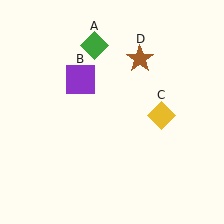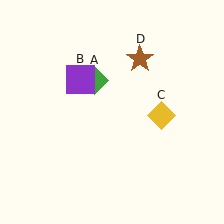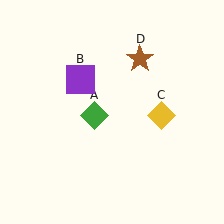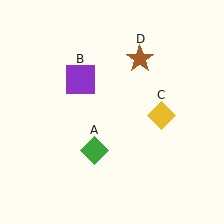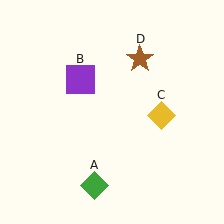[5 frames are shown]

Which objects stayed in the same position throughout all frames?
Purple square (object B) and yellow diamond (object C) and brown star (object D) remained stationary.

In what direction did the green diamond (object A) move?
The green diamond (object A) moved down.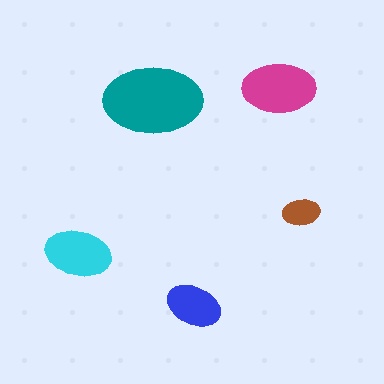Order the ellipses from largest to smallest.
the teal one, the magenta one, the cyan one, the blue one, the brown one.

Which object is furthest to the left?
The cyan ellipse is leftmost.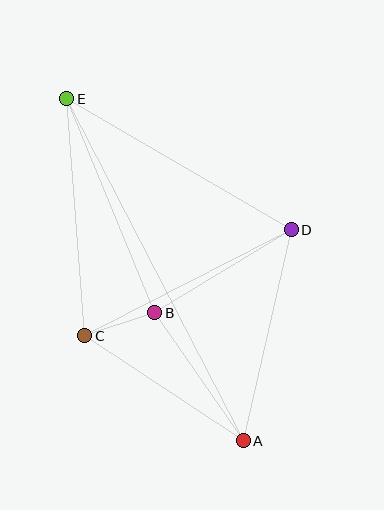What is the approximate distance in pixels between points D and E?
The distance between D and E is approximately 260 pixels.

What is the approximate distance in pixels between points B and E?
The distance between B and E is approximately 231 pixels.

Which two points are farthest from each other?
Points A and E are farthest from each other.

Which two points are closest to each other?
Points B and C are closest to each other.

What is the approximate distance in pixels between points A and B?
The distance between A and B is approximately 156 pixels.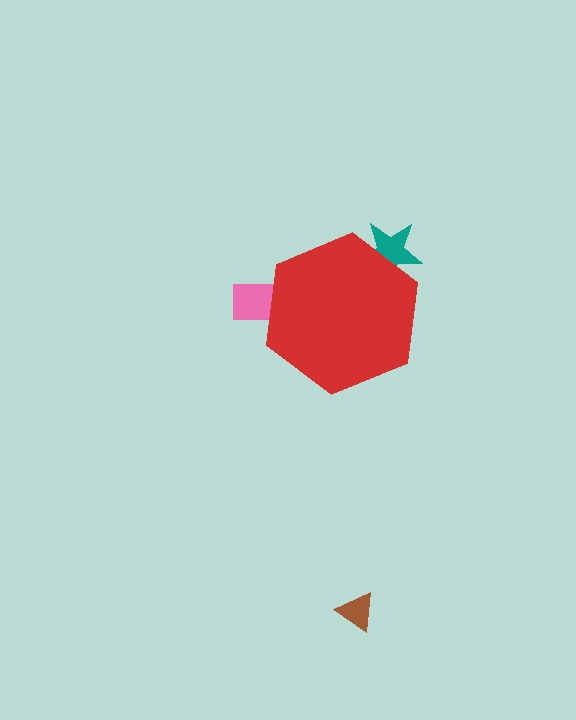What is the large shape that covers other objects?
A red hexagon.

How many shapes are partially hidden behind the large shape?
2 shapes are partially hidden.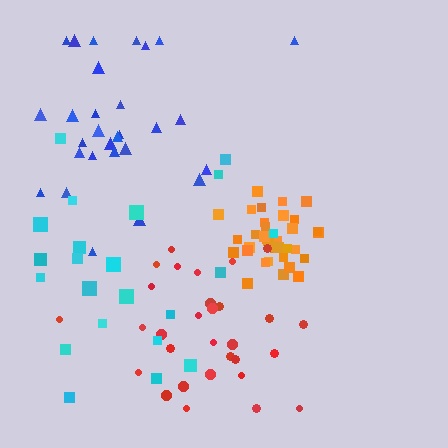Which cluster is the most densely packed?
Orange.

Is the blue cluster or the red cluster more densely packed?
Red.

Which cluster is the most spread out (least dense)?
Cyan.